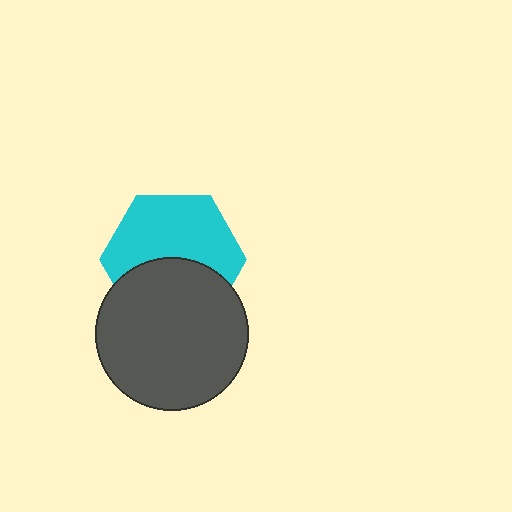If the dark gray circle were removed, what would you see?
You would see the complete cyan hexagon.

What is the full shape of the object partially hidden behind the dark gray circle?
The partially hidden object is a cyan hexagon.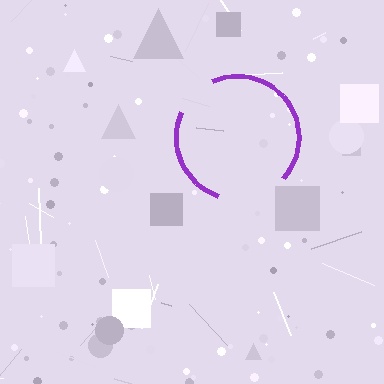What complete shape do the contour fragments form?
The contour fragments form a circle.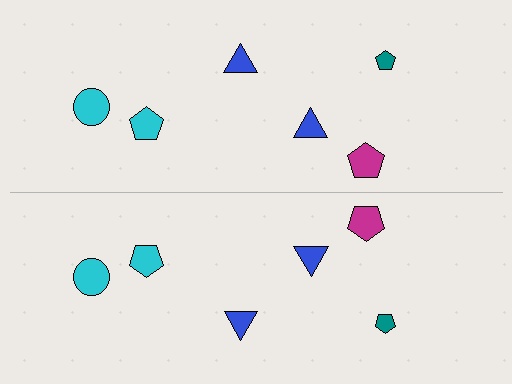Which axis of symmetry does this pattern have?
The pattern has a horizontal axis of symmetry running through the center of the image.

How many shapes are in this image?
There are 12 shapes in this image.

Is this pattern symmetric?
Yes, this pattern has bilateral (reflection) symmetry.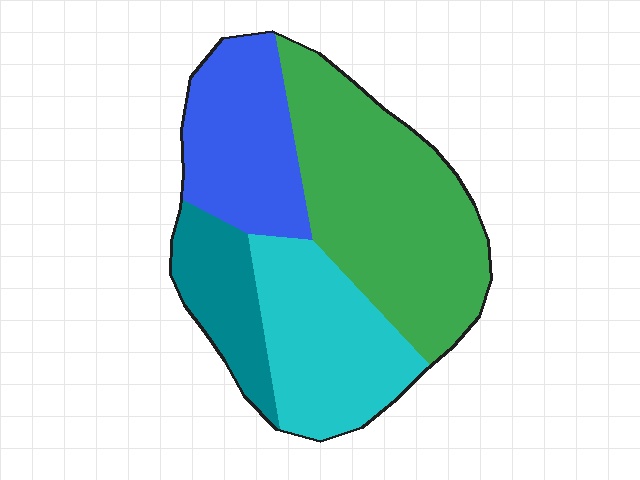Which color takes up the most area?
Green, at roughly 40%.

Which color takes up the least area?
Teal, at roughly 15%.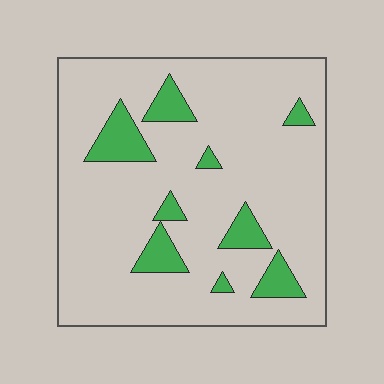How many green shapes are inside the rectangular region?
9.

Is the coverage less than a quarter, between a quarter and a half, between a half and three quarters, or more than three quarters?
Less than a quarter.